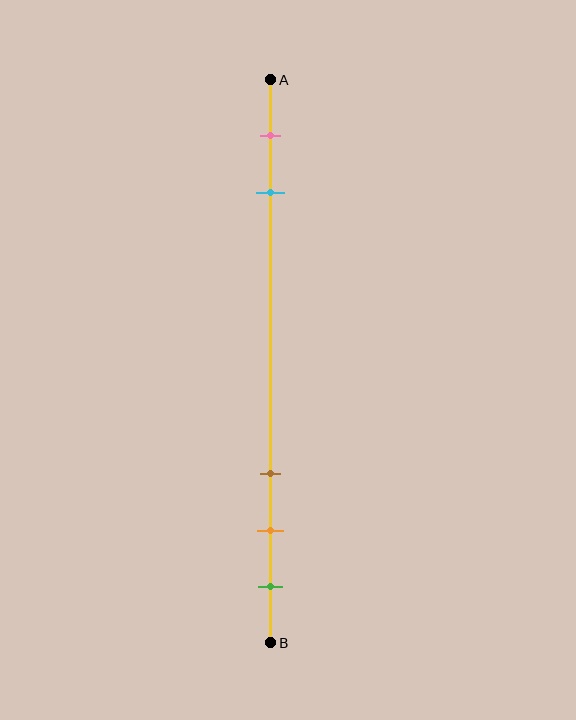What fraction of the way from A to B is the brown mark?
The brown mark is approximately 70% (0.7) of the way from A to B.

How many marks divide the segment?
There are 5 marks dividing the segment.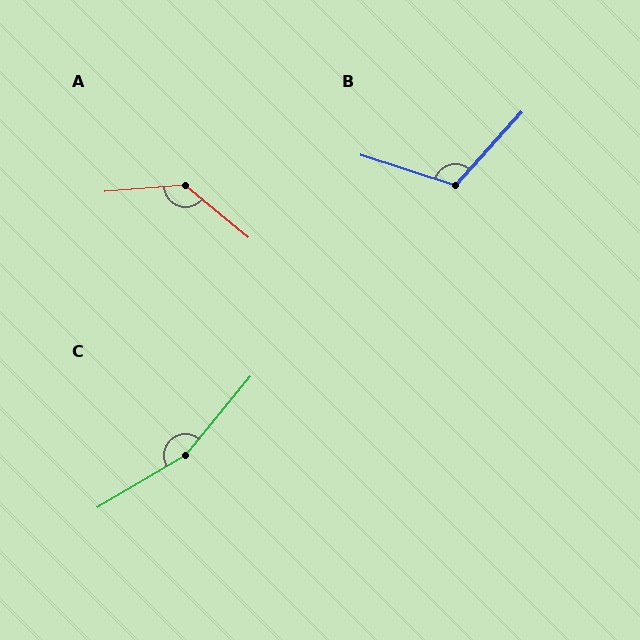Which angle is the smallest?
B, at approximately 114 degrees.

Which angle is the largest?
C, at approximately 160 degrees.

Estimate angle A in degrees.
Approximately 136 degrees.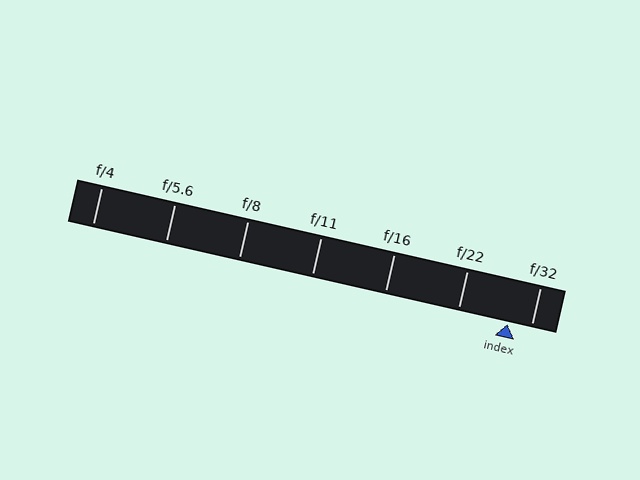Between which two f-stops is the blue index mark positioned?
The index mark is between f/22 and f/32.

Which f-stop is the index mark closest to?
The index mark is closest to f/32.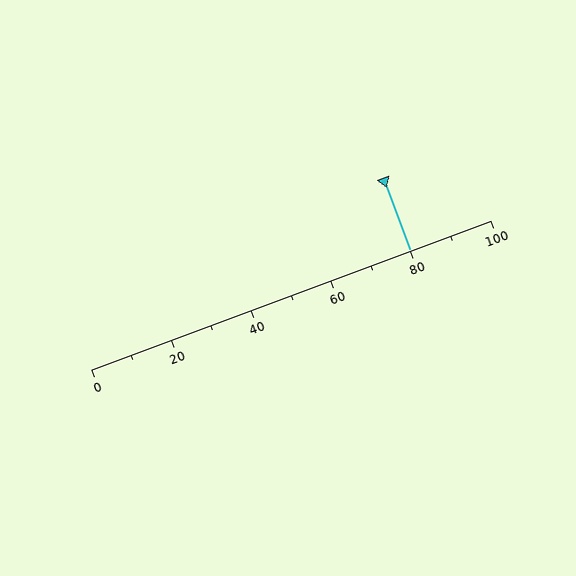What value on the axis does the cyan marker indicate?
The marker indicates approximately 80.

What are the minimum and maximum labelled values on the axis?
The axis runs from 0 to 100.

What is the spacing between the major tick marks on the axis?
The major ticks are spaced 20 apart.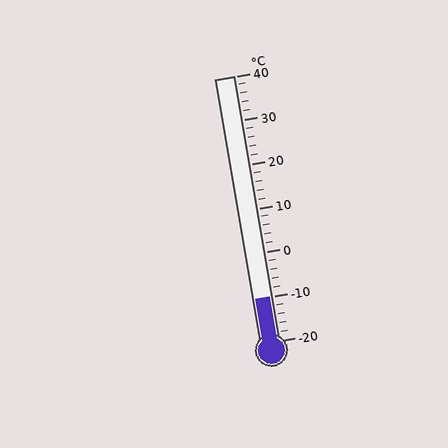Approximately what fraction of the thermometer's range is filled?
The thermometer is filled to approximately 15% of its range.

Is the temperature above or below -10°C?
The temperature is at -10°C.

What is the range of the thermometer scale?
The thermometer scale ranges from -20°C to 40°C.